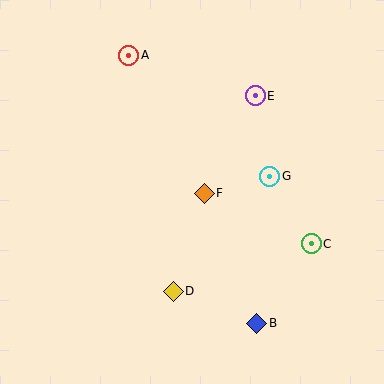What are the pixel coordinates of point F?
Point F is at (204, 193).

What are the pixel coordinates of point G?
Point G is at (270, 176).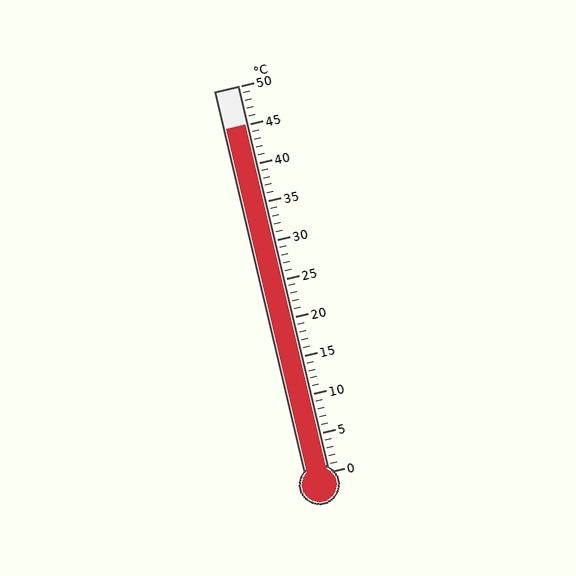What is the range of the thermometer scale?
The thermometer scale ranges from 0°C to 50°C.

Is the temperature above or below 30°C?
The temperature is above 30°C.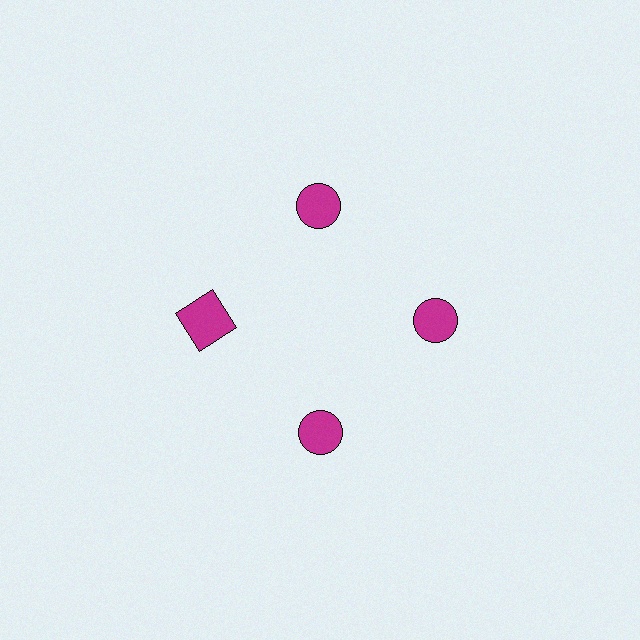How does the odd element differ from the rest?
It has a different shape: square instead of circle.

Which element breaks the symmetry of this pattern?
The magenta square at roughly the 9 o'clock position breaks the symmetry. All other shapes are magenta circles.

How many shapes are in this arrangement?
There are 4 shapes arranged in a ring pattern.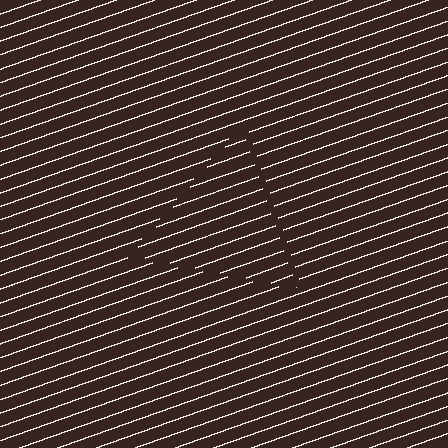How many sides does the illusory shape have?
3 sides — the line-ends trace a triangle.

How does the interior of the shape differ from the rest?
The interior of the shape contains the same grating, shifted by half a period — the contour is defined by the phase discontinuity where line-ends from the inner and outer gratings abut.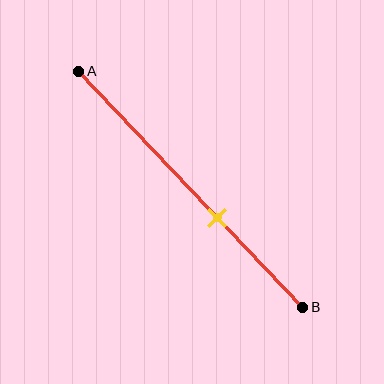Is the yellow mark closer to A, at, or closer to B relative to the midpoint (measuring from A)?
The yellow mark is closer to point B than the midpoint of segment AB.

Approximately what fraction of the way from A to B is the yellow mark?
The yellow mark is approximately 60% of the way from A to B.